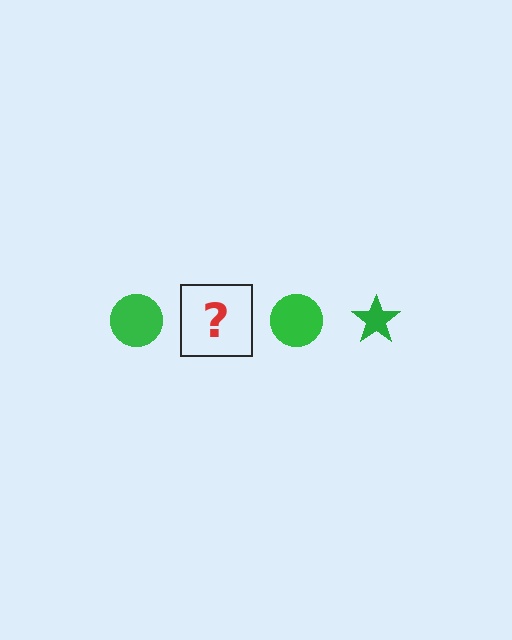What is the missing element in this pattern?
The missing element is a green star.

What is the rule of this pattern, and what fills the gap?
The rule is that the pattern cycles through circle, star shapes in green. The gap should be filled with a green star.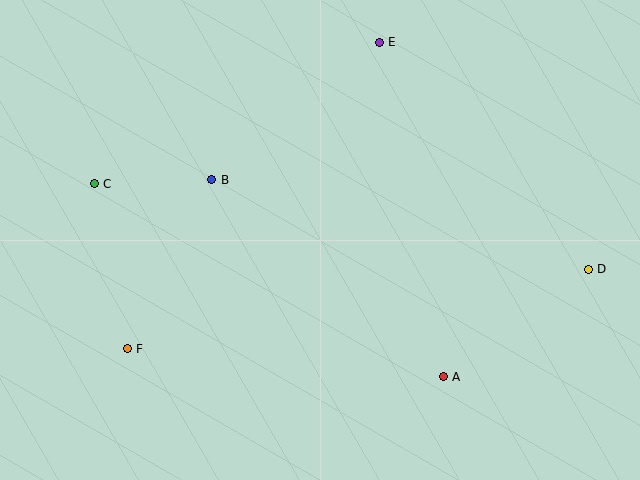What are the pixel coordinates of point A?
Point A is at (443, 377).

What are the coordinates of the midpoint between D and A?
The midpoint between D and A is at (516, 323).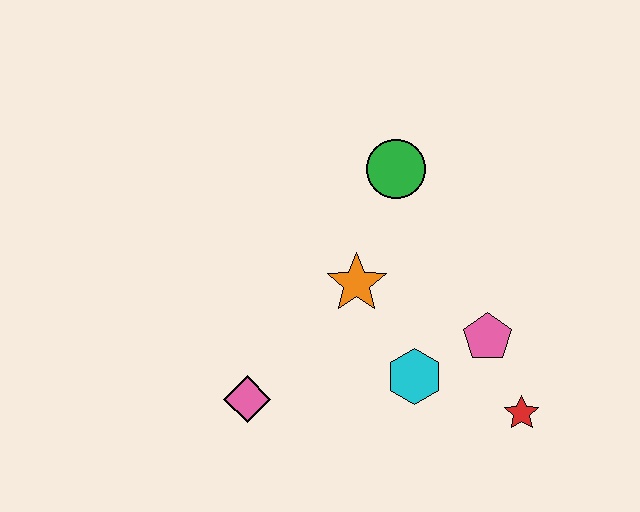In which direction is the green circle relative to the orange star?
The green circle is above the orange star.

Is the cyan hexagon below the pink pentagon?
Yes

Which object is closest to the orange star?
The cyan hexagon is closest to the orange star.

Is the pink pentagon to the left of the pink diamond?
No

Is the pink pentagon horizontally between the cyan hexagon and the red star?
Yes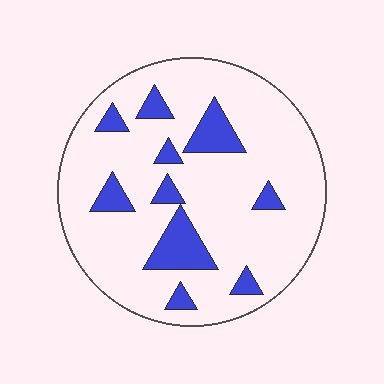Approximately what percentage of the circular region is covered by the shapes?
Approximately 15%.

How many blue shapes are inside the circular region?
10.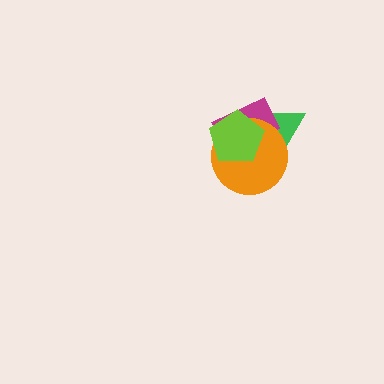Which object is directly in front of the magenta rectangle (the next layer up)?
The orange circle is directly in front of the magenta rectangle.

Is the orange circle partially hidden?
Yes, it is partially covered by another shape.